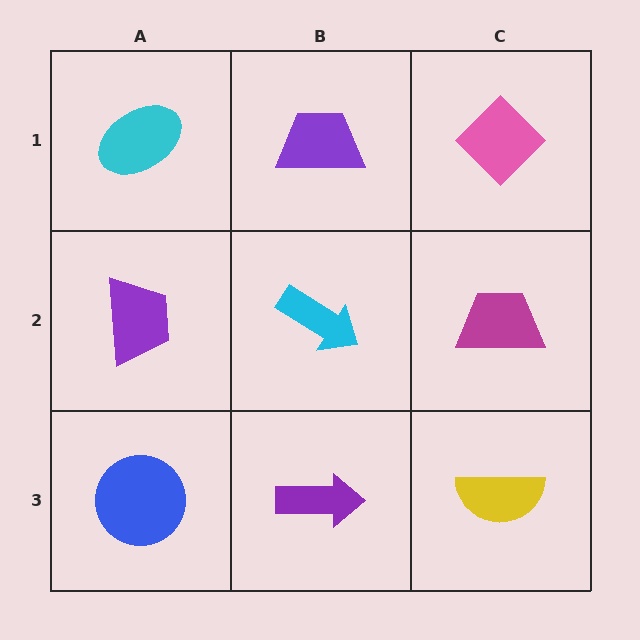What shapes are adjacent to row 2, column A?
A cyan ellipse (row 1, column A), a blue circle (row 3, column A), a cyan arrow (row 2, column B).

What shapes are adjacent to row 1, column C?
A magenta trapezoid (row 2, column C), a purple trapezoid (row 1, column B).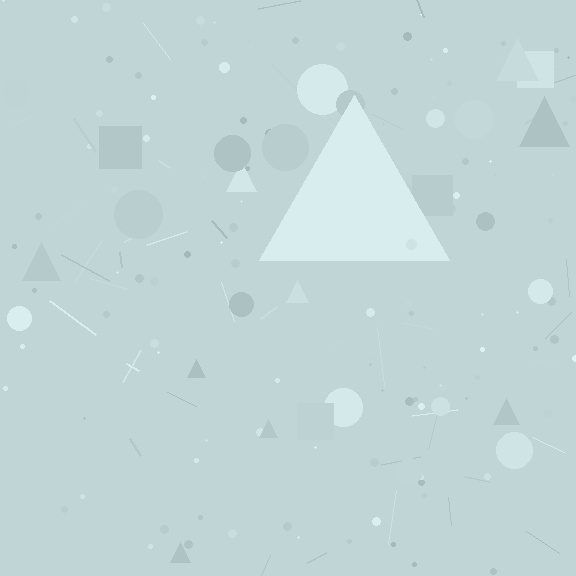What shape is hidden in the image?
A triangle is hidden in the image.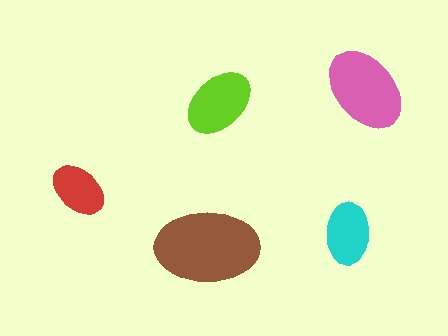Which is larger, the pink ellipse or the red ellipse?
The pink one.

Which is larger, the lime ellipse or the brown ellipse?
The brown one.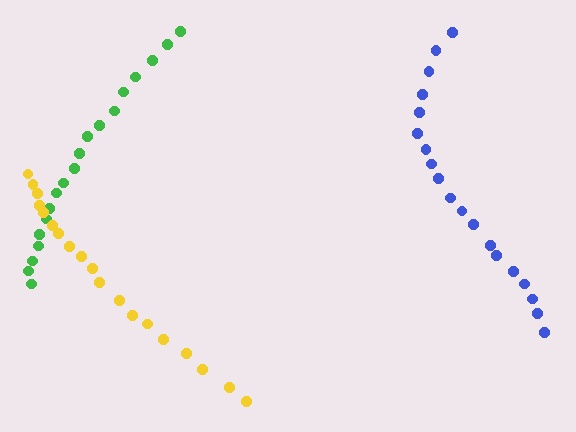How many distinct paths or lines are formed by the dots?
There are 3 distinct paths.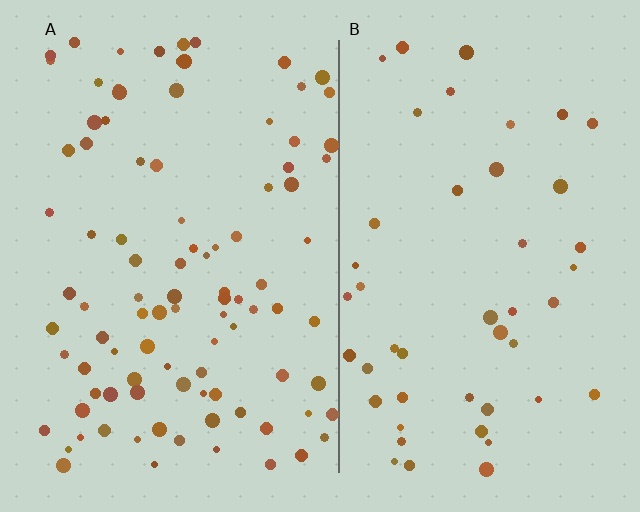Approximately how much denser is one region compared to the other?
Approximately 2.0× — region A over region B.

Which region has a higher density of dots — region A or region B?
A (the left).